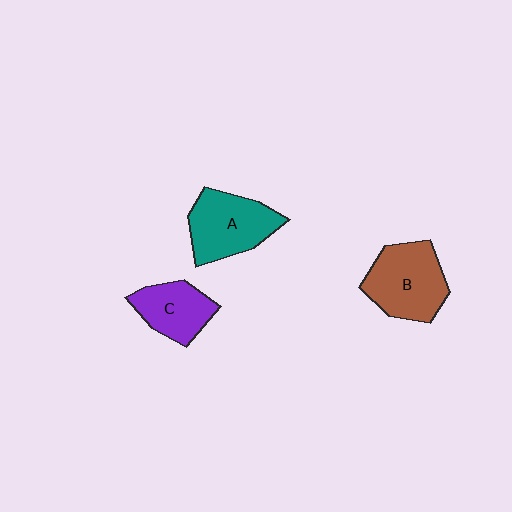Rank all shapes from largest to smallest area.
From largest to smallest: B (brown), A (teal), C (purple).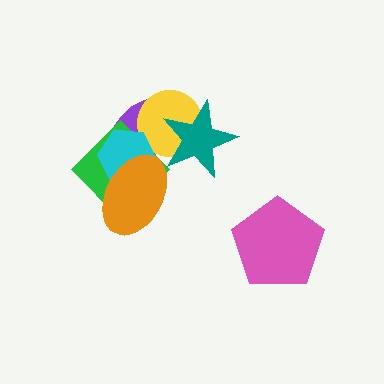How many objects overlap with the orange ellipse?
3 objects overlap with the orange ellipse.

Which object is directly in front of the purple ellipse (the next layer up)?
The green diamond is directly in front of the purple ellipse.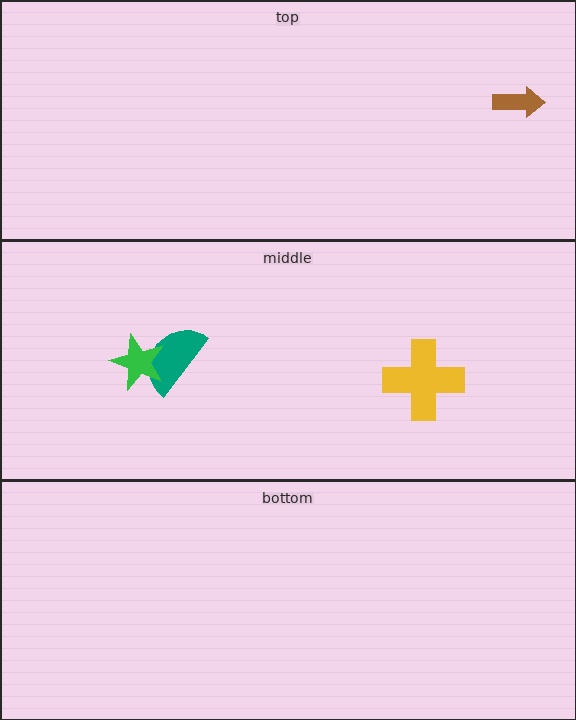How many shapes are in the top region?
1.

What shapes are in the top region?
The brown arrow.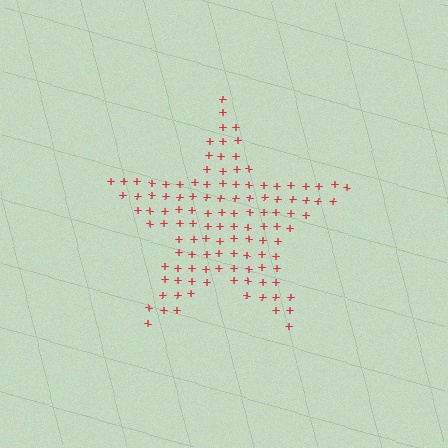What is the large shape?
The large shape is a star.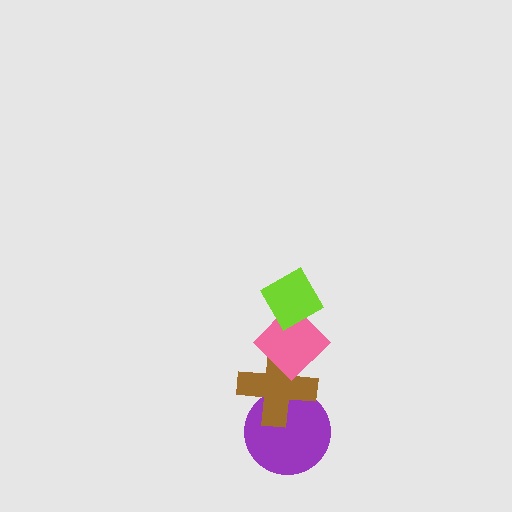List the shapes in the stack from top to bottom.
From top to bottom: the lime diamond, the pink diamond, the brown cross, the purple circle.